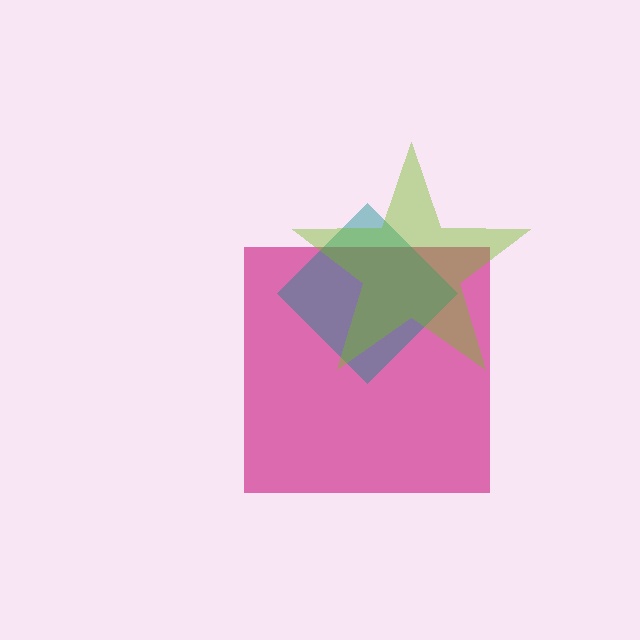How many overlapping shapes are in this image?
There are 3 overlapping shapes in the image.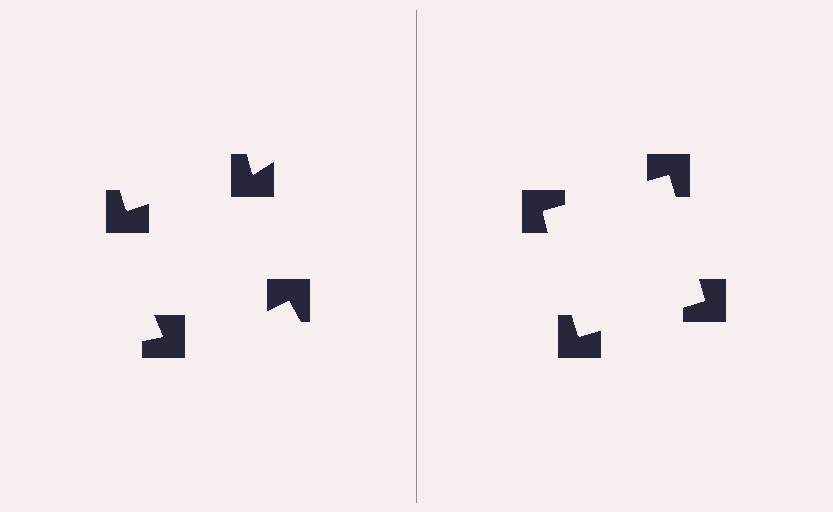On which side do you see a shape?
An illusory square appears on the right side. On the left side the wedge cuts are rotated, so no coherent shape forms.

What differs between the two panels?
The notched squares are positioned identically on both sides; only the wedge orientations differ. On the right they align to a square; on the left they are misaligned.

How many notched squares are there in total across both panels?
8 — 4 on each side.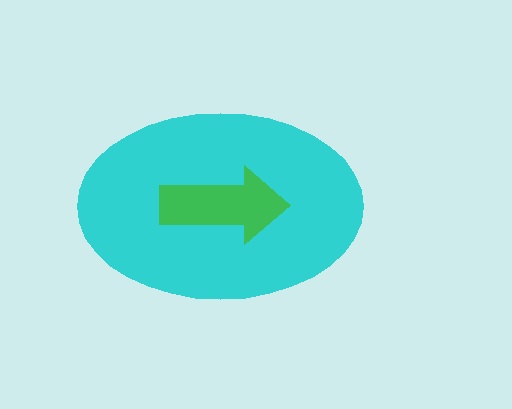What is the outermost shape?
The cyan ellipse.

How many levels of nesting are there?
2.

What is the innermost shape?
The green arrow.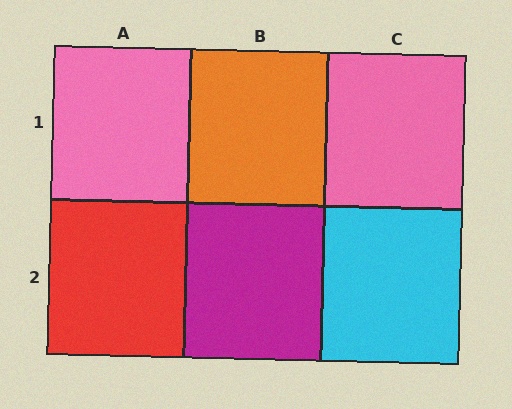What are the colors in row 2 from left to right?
Red, magenta, cyan.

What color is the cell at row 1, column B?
Orange.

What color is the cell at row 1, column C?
Pink.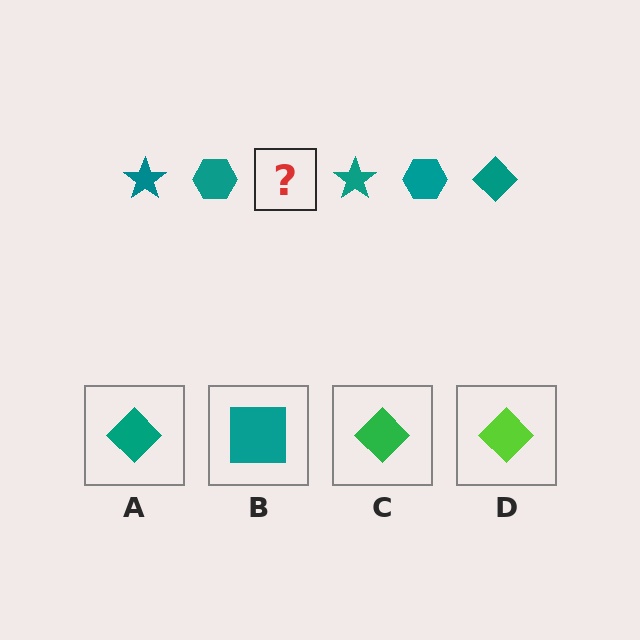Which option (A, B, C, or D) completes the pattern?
A.